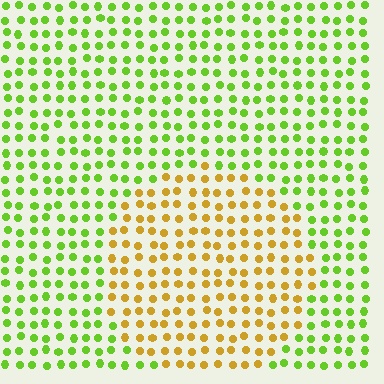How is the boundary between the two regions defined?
The boundary is defined purely by a slight shift in hue (about 53 degrees). Spacing, size, and orientation are identical on both sides.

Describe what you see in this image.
The image is filled with small lime elements in a uniform arrangement. A circle-shaped region is visible where the elements are tinted to a slightly different hue, forming a subtle color boundary.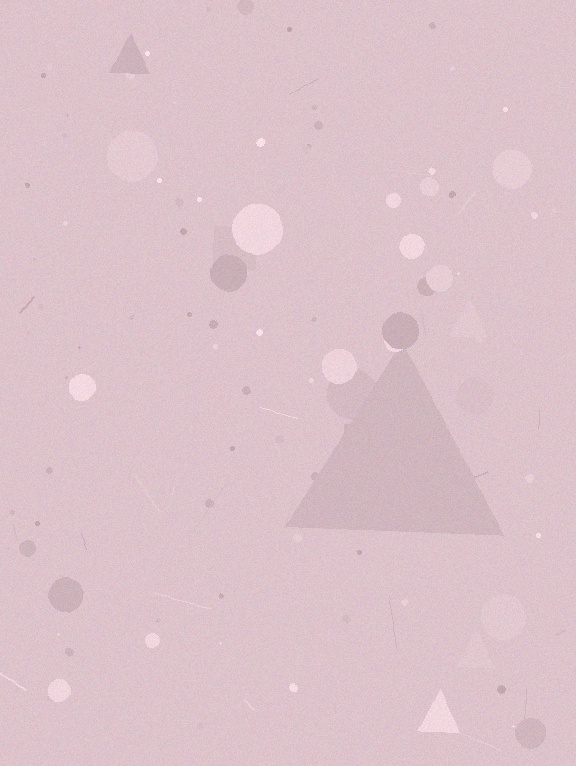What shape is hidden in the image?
A triangle is hidden in the image.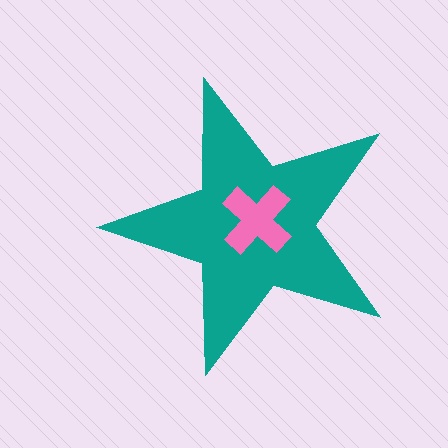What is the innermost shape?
The pink cross.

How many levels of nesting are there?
2.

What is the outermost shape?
The teal star.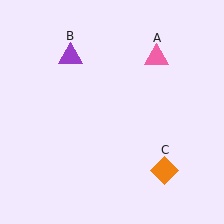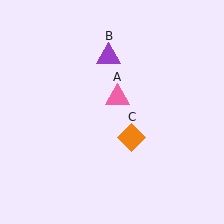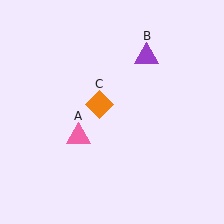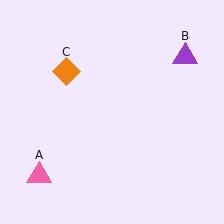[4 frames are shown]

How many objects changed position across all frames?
3 objects changed position: pink triangle (object A), purple triangle (object B), orange diamond (object C).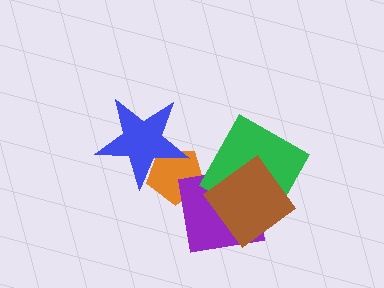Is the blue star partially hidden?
No, no other shape covers it.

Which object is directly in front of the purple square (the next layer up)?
The green square is directly in front of the purple square.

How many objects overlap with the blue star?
1 object overlaps with the blue star.